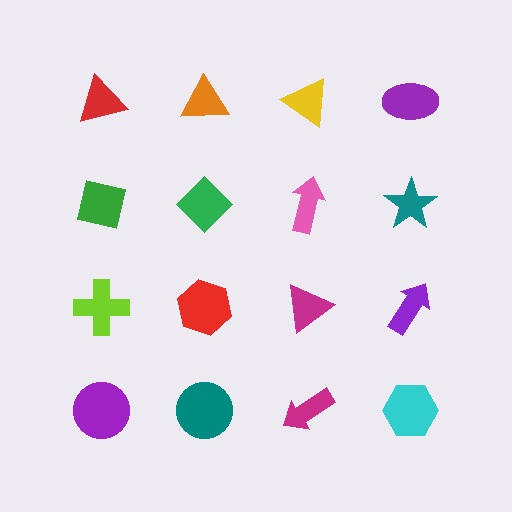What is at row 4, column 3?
A magenta arrow.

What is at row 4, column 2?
A teal circle.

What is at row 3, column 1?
A lime cross.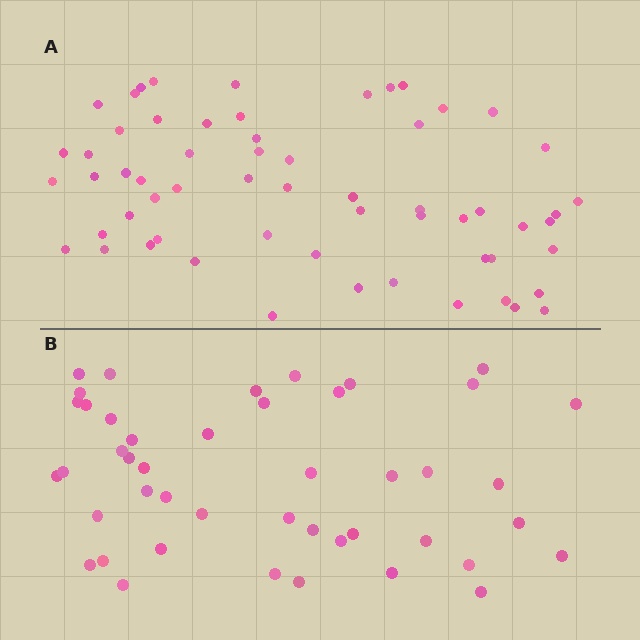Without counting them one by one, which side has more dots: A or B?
Region A (the top region) has more dots.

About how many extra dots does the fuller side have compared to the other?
Region A has approximately 15 more dots than region B.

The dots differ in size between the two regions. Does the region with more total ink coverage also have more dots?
No. Region B has more total ink coverage because its dots are larger, but region A actually contains more individual dots. Total area can be misleading — the number of items is what matters here.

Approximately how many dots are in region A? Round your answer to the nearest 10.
About 60 dots.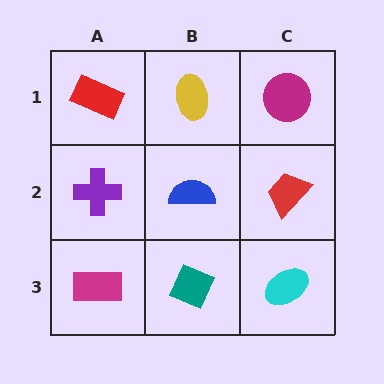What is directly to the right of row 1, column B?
A magenta circle.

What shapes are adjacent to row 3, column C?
A red trapezoid (row 2, column C), a teal diamond (row 3, column B).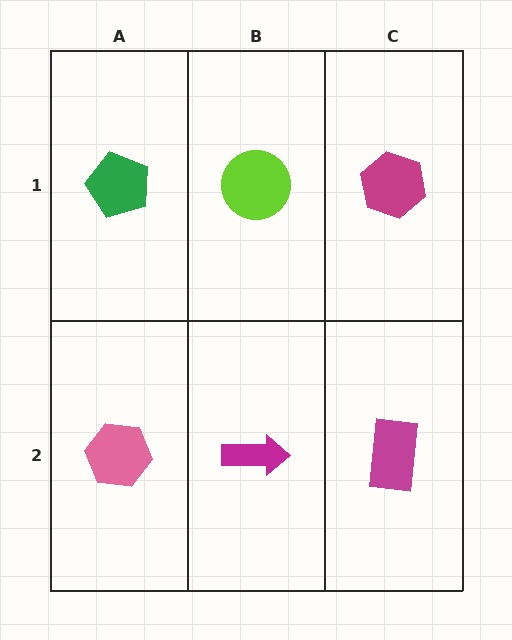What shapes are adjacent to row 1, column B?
A magenta arrow (row 2, column B), a green pentagon (row 1, column A), a magenta hexagon (row 1, column C).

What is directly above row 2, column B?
A lime circle.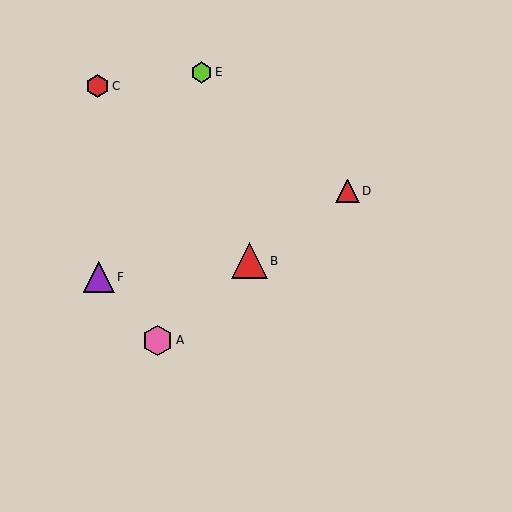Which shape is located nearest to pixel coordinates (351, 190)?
The red triangle (labeled D) at (347, 191) is nearest to that location.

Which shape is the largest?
The red triangle (labeled B) is the largest.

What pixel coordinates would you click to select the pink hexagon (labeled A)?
Click at (158, 340) to select the pink hexagon A.